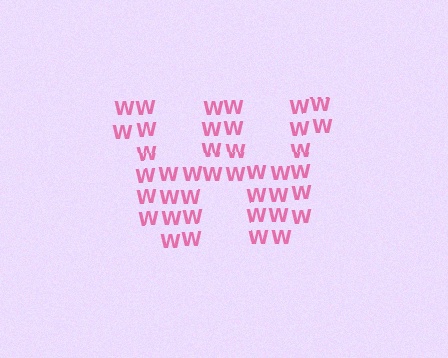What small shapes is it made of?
It is made of small letter W's.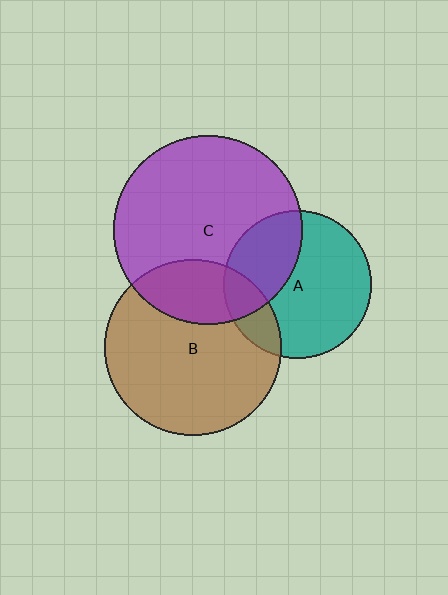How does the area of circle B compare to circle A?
Approximately 1.4 times.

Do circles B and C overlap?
Yes.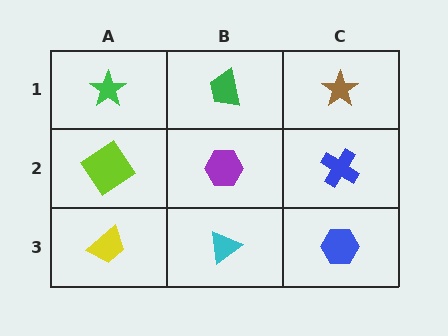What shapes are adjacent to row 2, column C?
A brown star (row 1, column C), a blue hexagon (row 3, column C), a purple hexagon (row 2, column B).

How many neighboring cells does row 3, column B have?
3.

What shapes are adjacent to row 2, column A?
A green star (row 1, column A), a yellow trapezoid (row 3, column A), a purple hexagon (row 2, column B).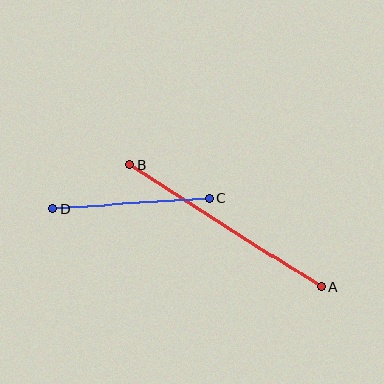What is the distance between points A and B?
The distance is approximately 227 pixels.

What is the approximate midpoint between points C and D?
The midpoint is at approximately (131, 204) pixels.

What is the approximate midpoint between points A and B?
The midpoint is at approximately (225, 226) pixels.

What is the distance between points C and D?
The distance is approximately 157 pixels.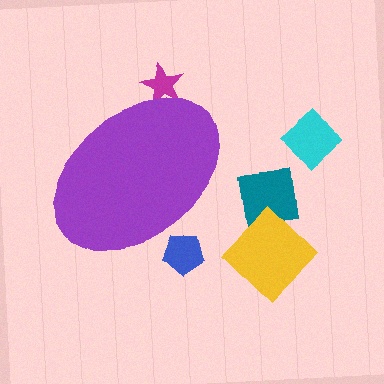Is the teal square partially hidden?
No, the teal square is fully visible.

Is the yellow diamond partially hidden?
No, the yellow diamond is fully visible.